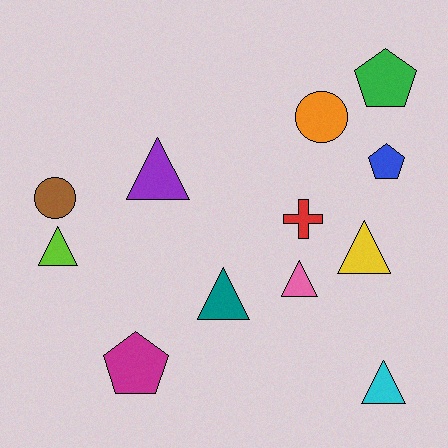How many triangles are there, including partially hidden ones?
There are 6 triangles.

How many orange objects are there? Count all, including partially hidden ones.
There is 1 orange object.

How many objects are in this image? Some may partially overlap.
There are 12 objects.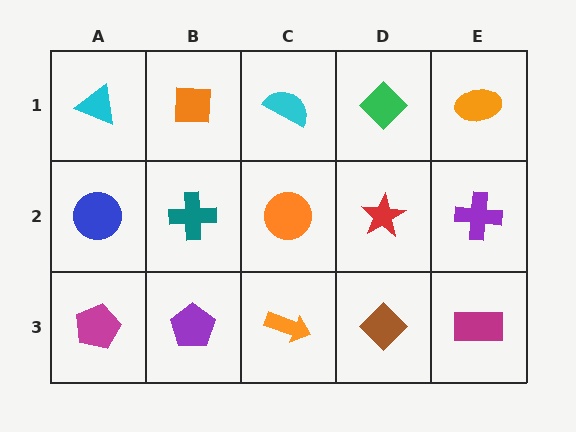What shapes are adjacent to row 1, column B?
A teal cross (row 2, column B), a cyan triangle (row 1, column A), a cyan semicircle (row 1, column C).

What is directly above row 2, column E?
An orange ellipse.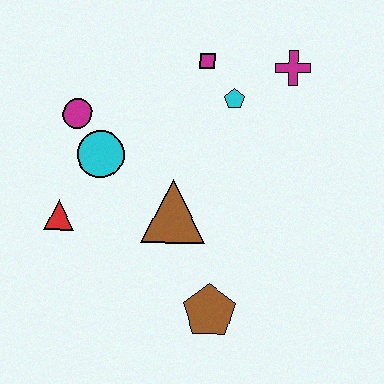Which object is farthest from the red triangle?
The magenta cross is farthest from the red triangle.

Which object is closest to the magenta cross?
The cyan pentagon is closest to the magenta cross.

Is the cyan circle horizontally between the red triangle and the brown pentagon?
Yes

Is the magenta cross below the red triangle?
No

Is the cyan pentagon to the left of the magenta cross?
Yes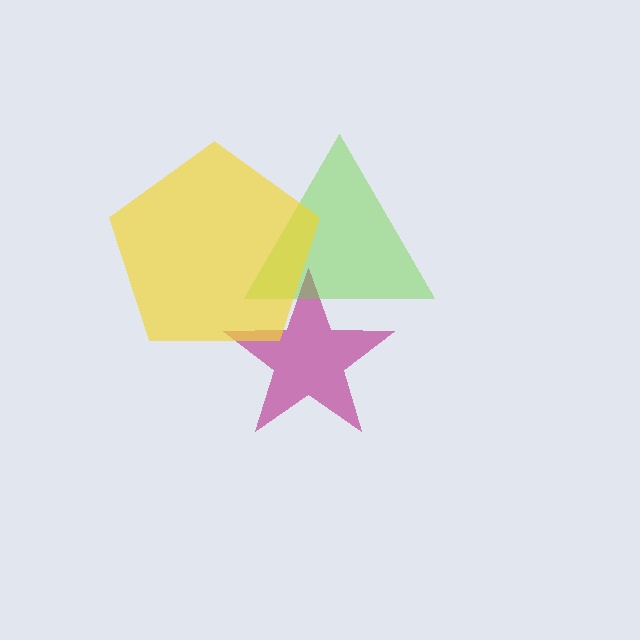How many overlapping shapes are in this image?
There are 3 overlapping shapes in the image.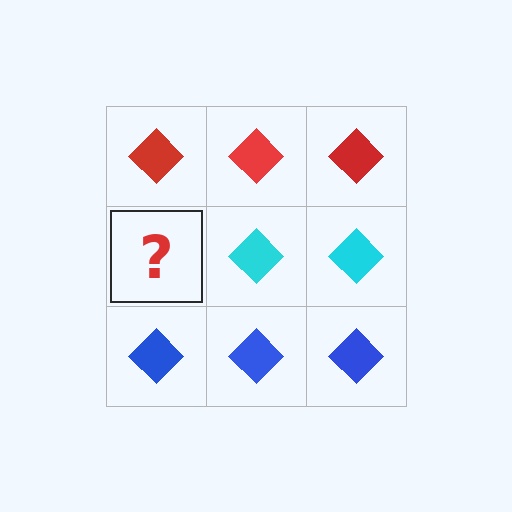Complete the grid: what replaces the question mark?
The question mark should be replaced with a cyan diamond.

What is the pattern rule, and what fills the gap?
The rule is that each row has a consistent color. The gap should be filled with a cyan diamond.